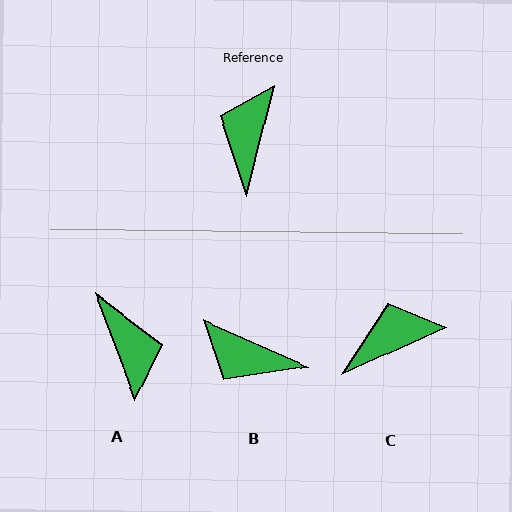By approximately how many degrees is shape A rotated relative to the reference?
Approximately 146 degrees clockwise.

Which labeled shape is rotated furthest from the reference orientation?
A, about 146 degrees away.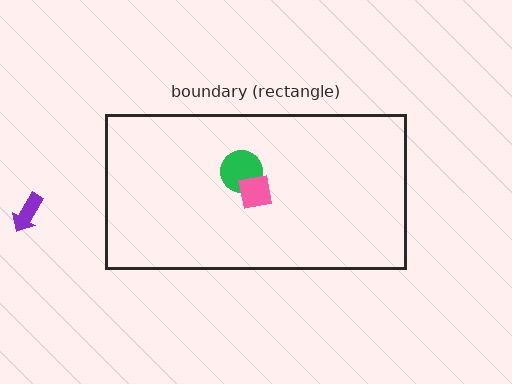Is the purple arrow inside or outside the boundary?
Outside.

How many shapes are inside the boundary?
2 inside, 1 outside.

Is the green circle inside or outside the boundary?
Inside.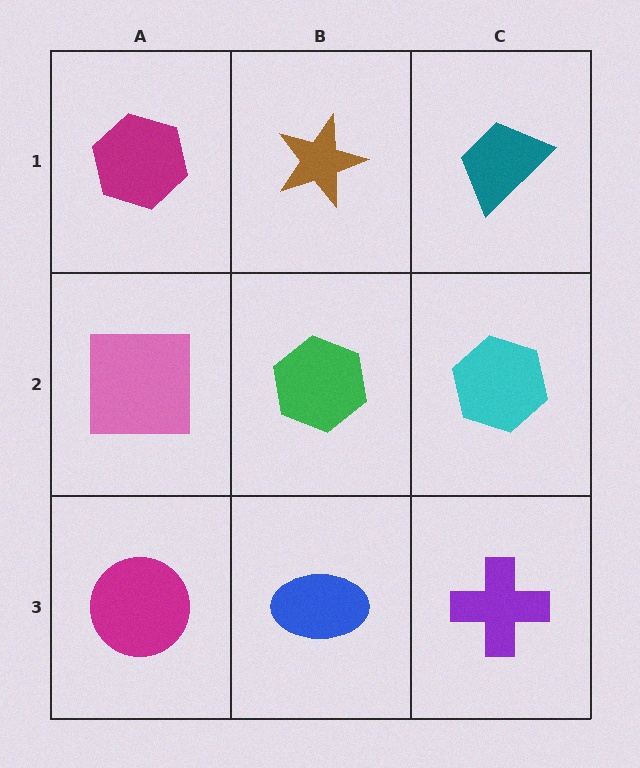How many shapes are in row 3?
3 shapes.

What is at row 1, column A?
A magenta hexagon.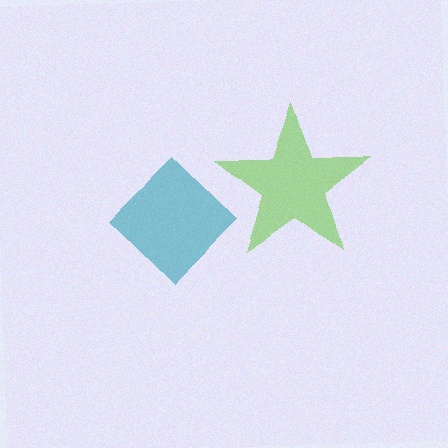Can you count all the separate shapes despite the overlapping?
Yes, there are 2 separate shapes.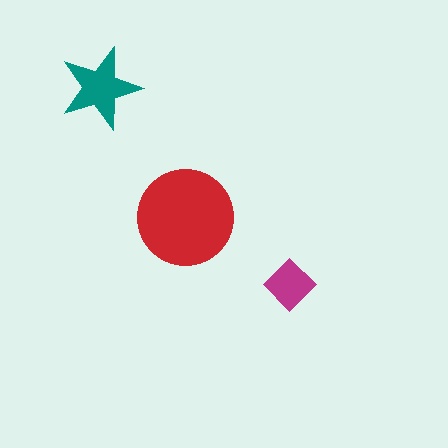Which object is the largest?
The red circle.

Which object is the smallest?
The magenta diamond.